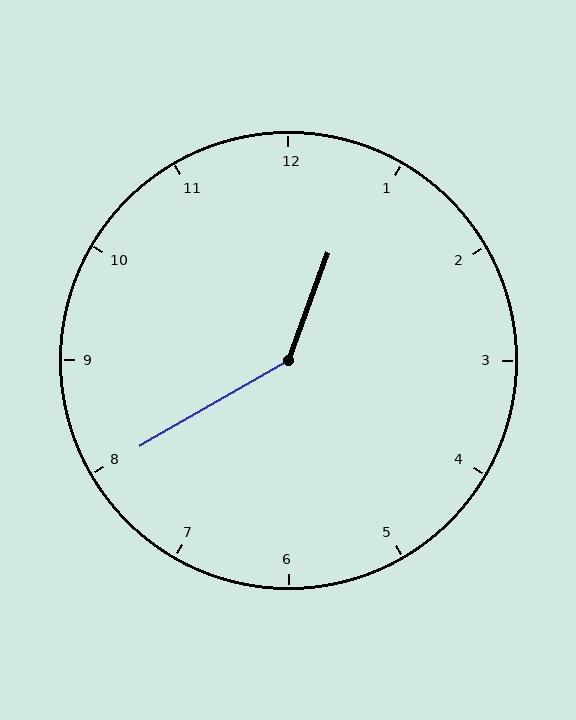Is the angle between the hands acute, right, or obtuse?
It is obtuse.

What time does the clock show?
12:40.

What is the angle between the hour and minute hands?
Approximately 140 degrees.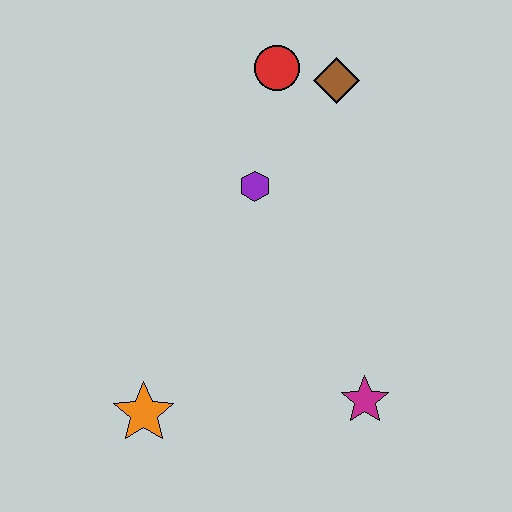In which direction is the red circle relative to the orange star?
The red circle is above the orange star.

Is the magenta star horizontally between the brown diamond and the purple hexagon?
No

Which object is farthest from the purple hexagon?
The orange star is farthest from the purple hexagon.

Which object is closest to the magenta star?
The orange star is closest to the magenta star.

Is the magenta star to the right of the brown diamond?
Yes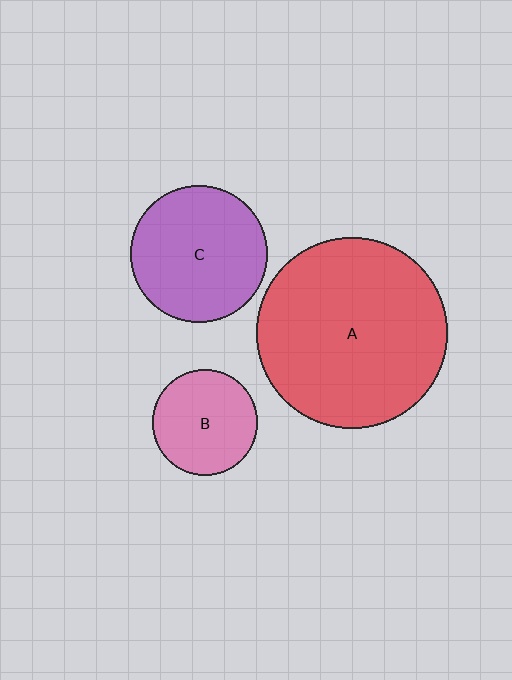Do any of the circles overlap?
No, none of the circles overlap.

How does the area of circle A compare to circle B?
Approximately 3.2 times.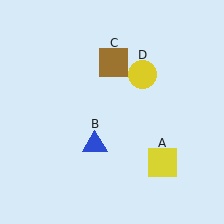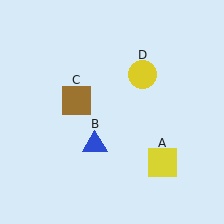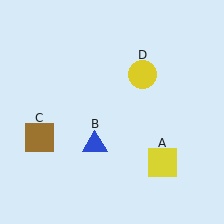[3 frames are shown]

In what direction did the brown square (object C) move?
The brown square (object C) moved down and to the left.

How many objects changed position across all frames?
1 object changed position: brown square (object C).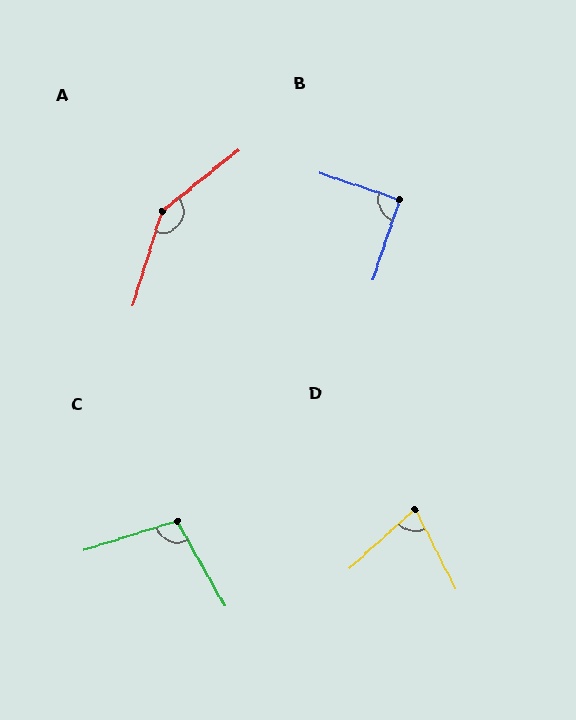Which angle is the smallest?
D, at approximately 74 degrees.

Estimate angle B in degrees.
Approximately 90 degrees.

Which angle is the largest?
A, at approximately 146 degrees.